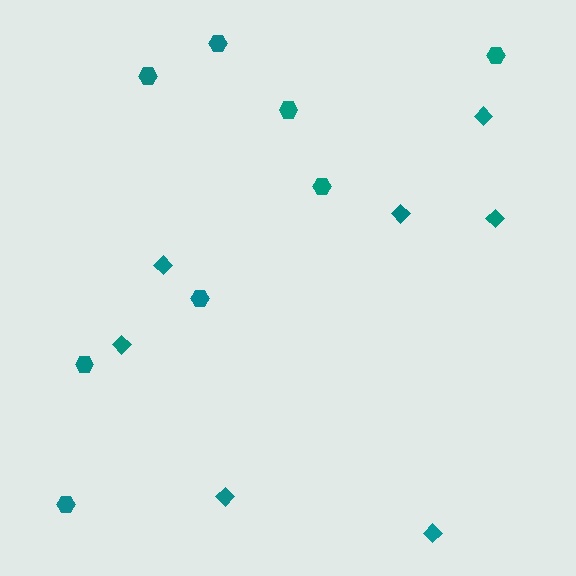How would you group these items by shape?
There are 2 groups: one group of diamonds (7) and one group of hexagons (8).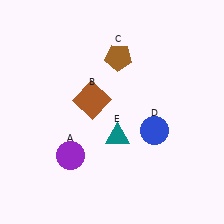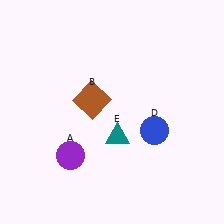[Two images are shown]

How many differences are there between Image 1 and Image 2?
There is 1 difference between the two images.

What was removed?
The brown pentagon (C) was removed in Image 2.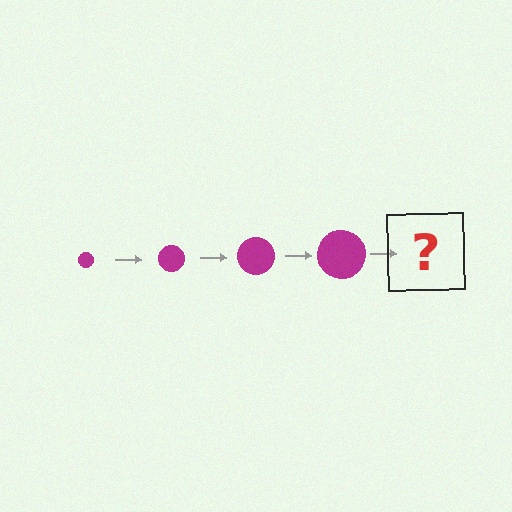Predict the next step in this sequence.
The next step is a magenta circle, larger than the previous one.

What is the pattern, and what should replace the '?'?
The pattern is that the circle gets progressively larger each step. The '?' should be a magenta circle, larger than the previous one.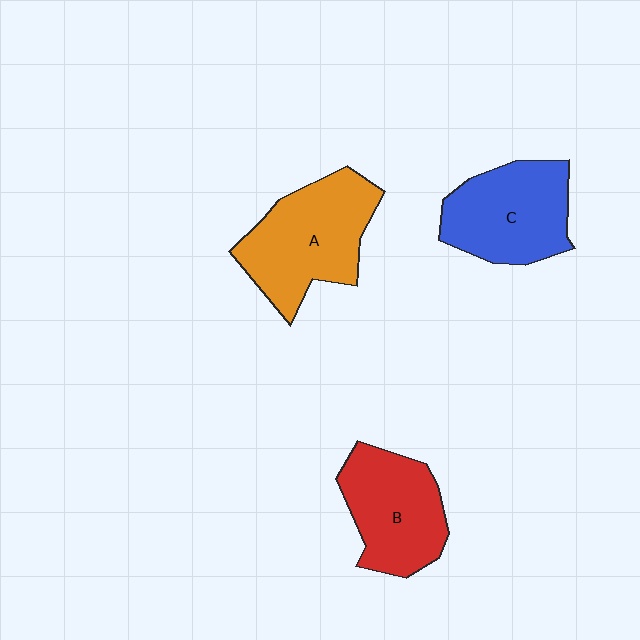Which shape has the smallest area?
Shape B (red).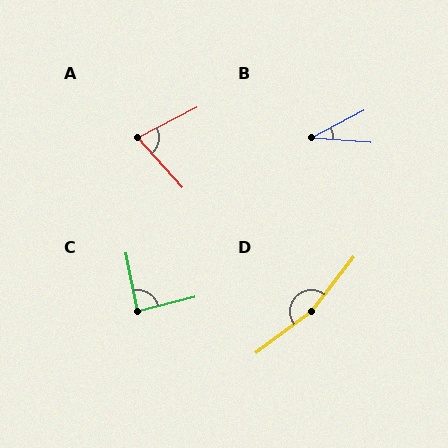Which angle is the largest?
D, at approximately 165 degrees.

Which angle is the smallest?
B, at approximately 33 degrees.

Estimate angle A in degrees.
Approximately 75 degrees.